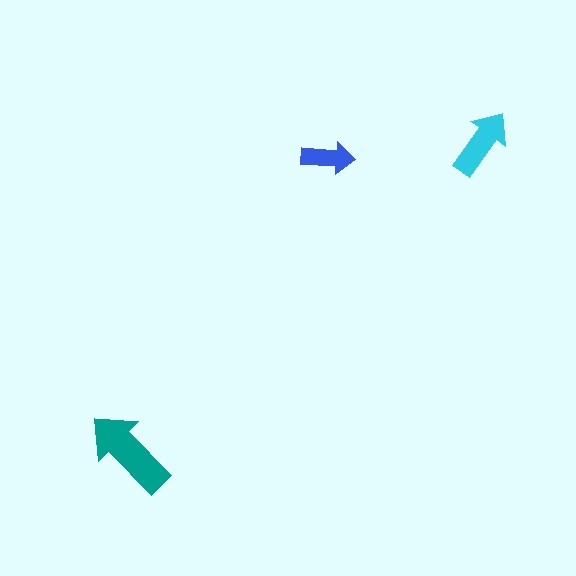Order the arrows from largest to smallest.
the teal one, the cyan one, the blue one.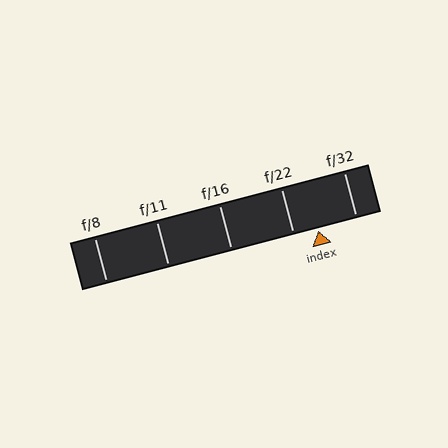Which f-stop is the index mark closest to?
The index mark is closest to f/22.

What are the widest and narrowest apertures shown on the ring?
The widest aperture shown is f/8 and the narrowest is f/32.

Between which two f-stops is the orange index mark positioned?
The index mark is between f/22 and f/32.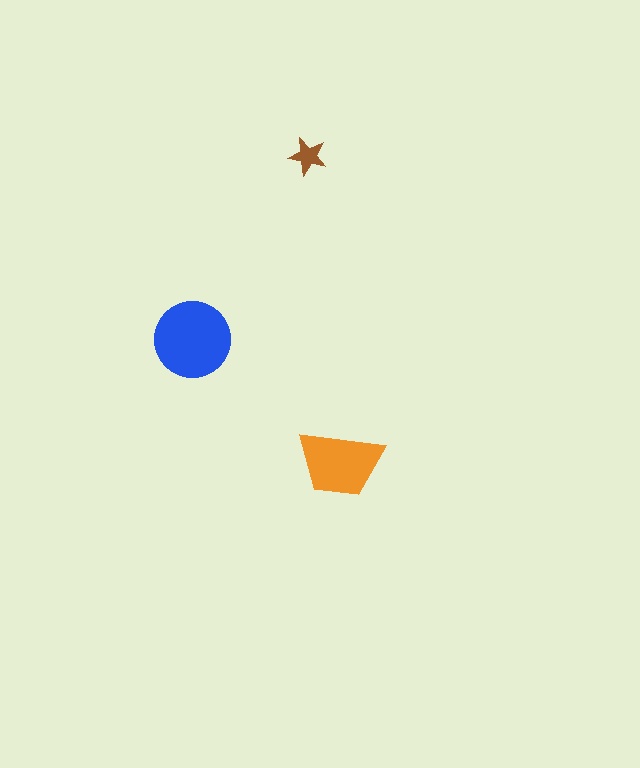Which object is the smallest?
The brown star.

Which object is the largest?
The blue circle.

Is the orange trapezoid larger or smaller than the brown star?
Larger.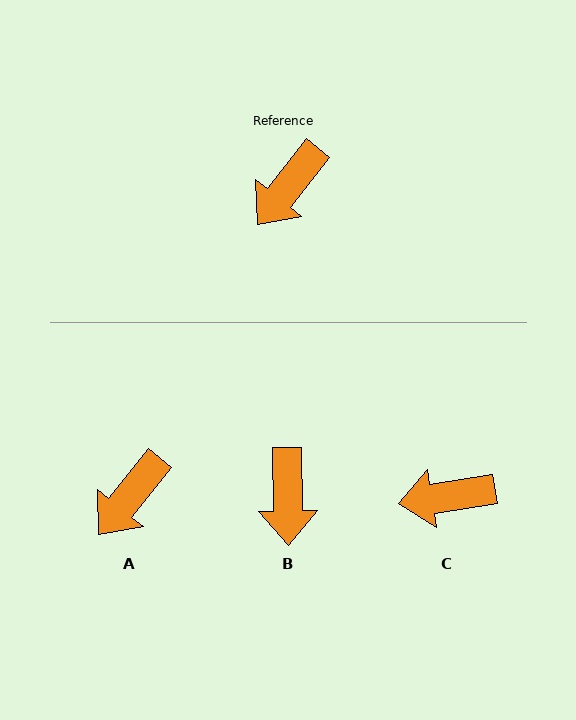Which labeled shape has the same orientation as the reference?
A.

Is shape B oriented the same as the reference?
No, it is off by about 40 degrees.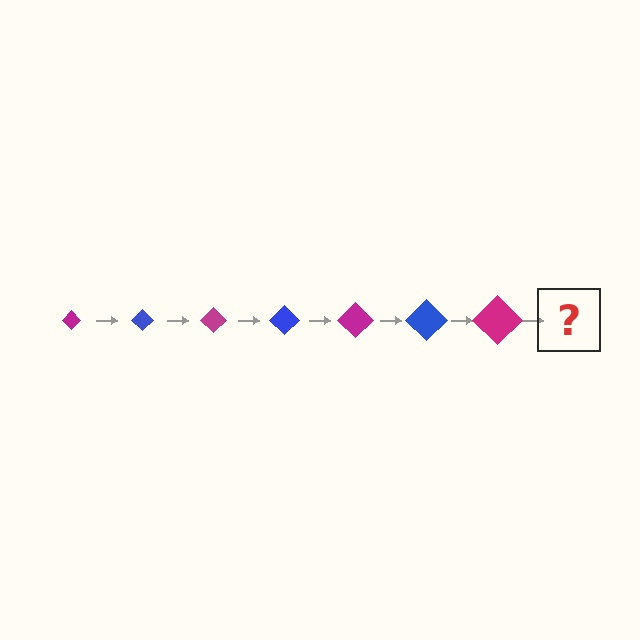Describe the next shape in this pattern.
It should be a blue diamond, larger than the previous one.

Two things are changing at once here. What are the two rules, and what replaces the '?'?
The two rules are that the diamond grows larger each step and the color cycles through magenta and blue. The '?' should be a blue diamond, larger than the previous one.